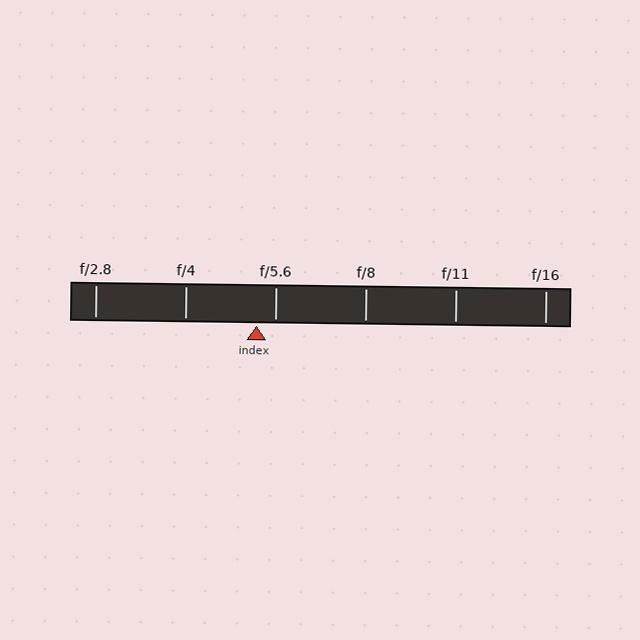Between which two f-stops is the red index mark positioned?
The index mark is between f/4 and f/5.6.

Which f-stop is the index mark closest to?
The index mark is closest to f/5.6.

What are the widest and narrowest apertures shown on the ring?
The widest aperture shown is f/2.8 and the narrowest is f/16.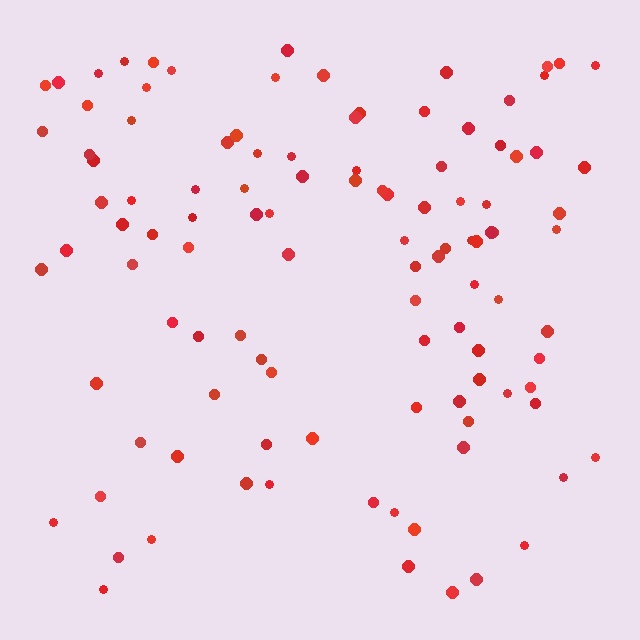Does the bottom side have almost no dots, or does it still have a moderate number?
Still a moderate number, just noticeably fewer than the top.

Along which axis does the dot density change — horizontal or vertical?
Vertical.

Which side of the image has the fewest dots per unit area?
The bottom.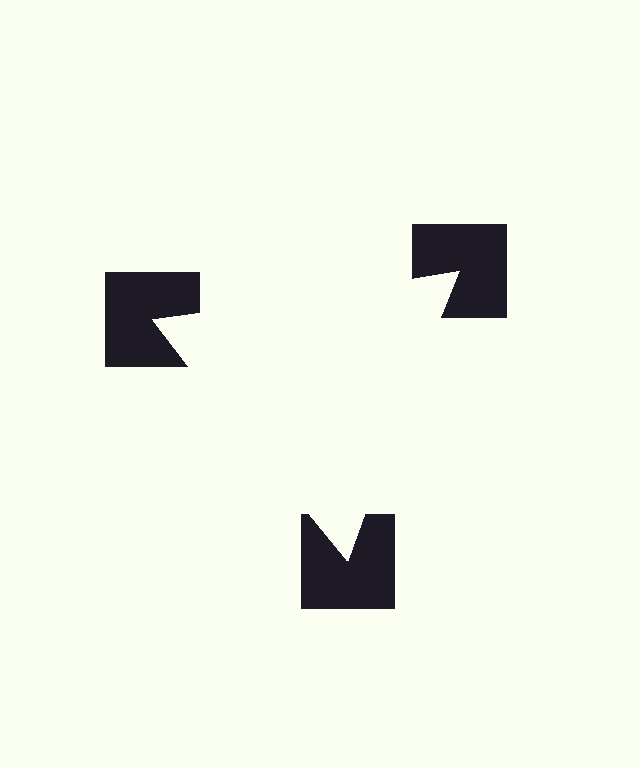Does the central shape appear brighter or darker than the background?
It typically appears slightly brighter than the background, even though no actual brightness change is drawn.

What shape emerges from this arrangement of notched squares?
An illusory triangle — its edges are inferred from the aligned wedge cuts in the notched squares, not physically drawn.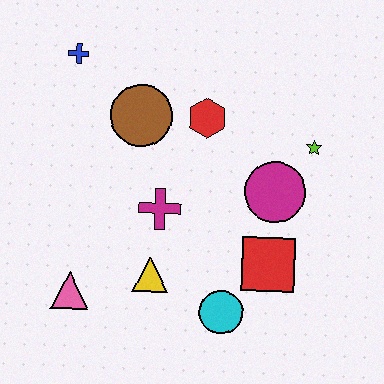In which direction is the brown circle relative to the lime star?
The brown circle is to the left of the lime star.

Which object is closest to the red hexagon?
The brown circle is closest to the red hexagon.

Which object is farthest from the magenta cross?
The blue cross is farthest from the magenta cross.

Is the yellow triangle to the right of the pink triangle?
Yes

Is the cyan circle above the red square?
No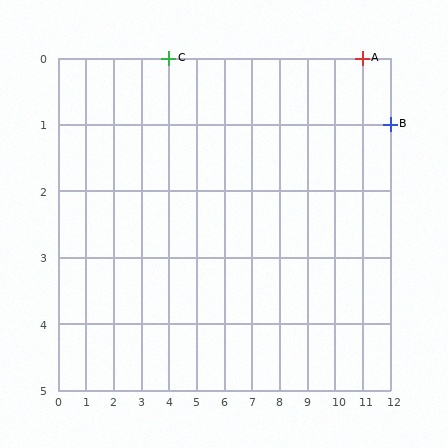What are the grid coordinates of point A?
Point A is at grid coordinates (11, 0).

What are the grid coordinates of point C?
Point C is at grid coordinates (4, 0).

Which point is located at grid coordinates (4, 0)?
Point C is at (4, 0).